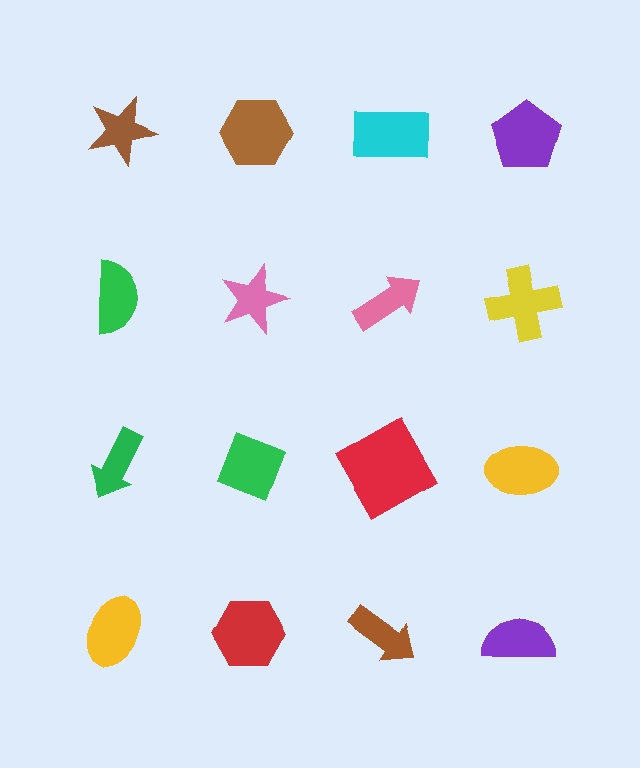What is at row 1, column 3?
A cyan rectangle.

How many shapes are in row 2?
4 shapes.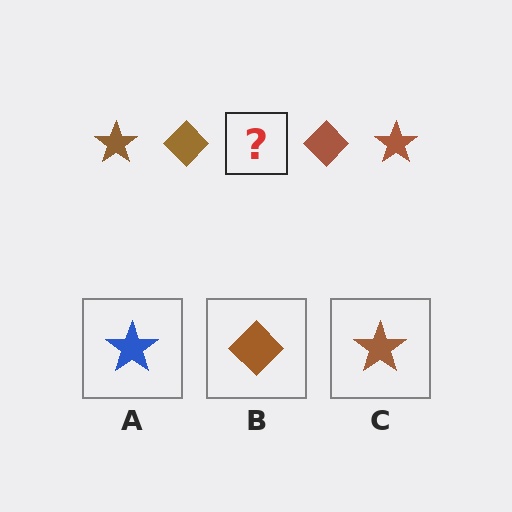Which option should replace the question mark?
Option C.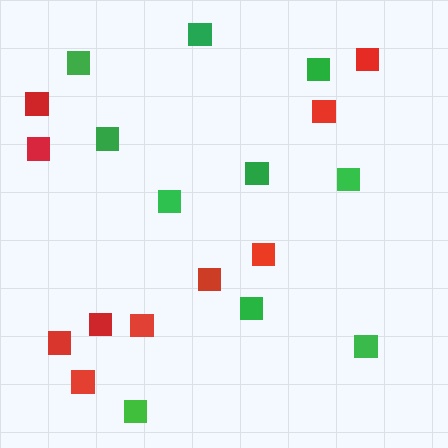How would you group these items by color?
There are 2 groups: one group of red squares (10) and one group of green squares (10).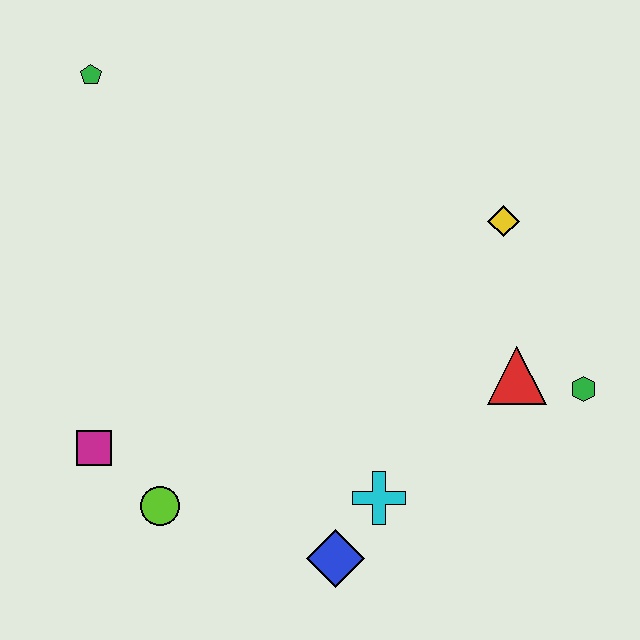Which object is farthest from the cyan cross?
The green pentagon is farthest from the cyan cross.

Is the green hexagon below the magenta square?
No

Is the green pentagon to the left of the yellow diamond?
Yes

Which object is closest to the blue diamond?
The cyan cross is closest to the blue diamond.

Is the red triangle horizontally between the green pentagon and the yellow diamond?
No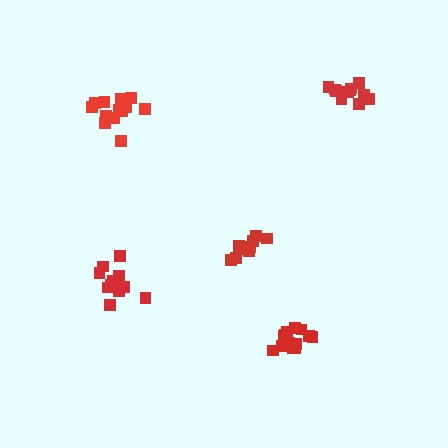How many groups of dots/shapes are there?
There are 5 groups.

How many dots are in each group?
Group 1: 12 dots, Group 2: 11 dots, Group 3: 11 dots, Group 4: 13 dots, Group 5: 13 dots (60 total).